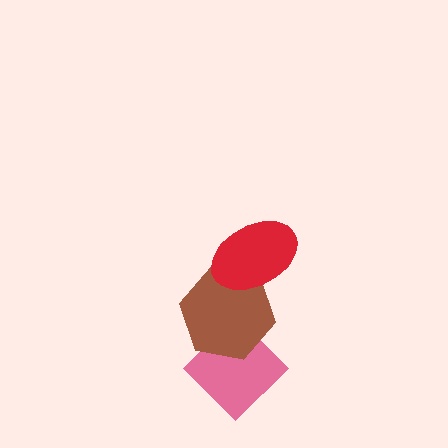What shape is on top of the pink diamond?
The brown hexagon is on top of the pink diamond.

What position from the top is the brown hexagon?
The brown hexagon is 2nd from the top.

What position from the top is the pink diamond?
The pink diamond is 3rd from the top.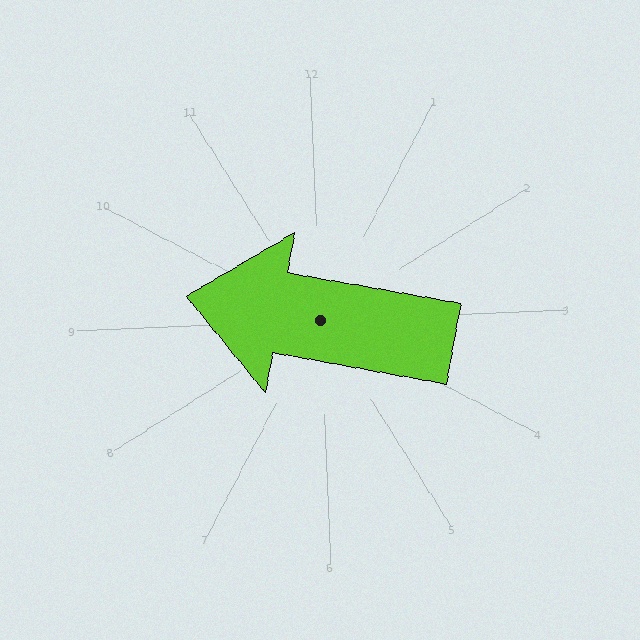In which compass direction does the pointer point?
West.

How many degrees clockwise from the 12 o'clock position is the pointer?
Approximately 283 degrees.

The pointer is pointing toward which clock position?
Roughly 9 o'clock.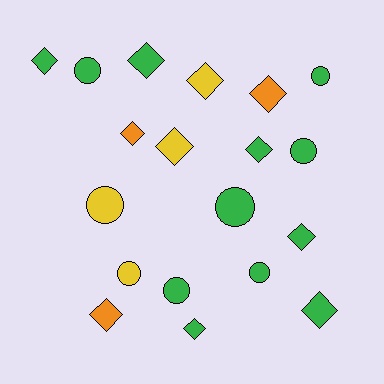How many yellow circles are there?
There are 2 yellow circles.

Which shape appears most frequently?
Diamond, with 11 objects.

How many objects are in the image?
There are 19 objects.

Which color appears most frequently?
Green, with 12 objects.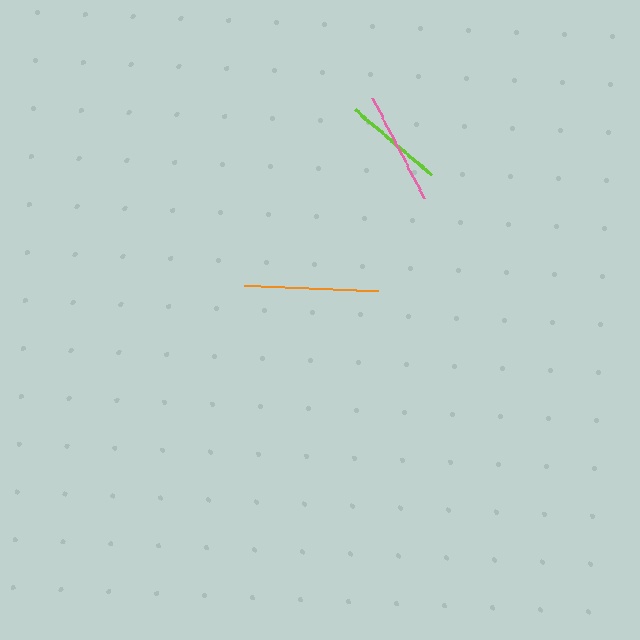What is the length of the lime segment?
The lime segment is approximately 100 pixels long.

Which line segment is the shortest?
The lime line is the shortest at approximately 100 pixels.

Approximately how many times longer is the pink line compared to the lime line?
The pink line is approximately 1.1 times the length of the lime line.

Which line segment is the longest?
The orange line is the longest at approximately 135 pixels.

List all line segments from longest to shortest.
From longest to shortest: orange, pink, lime.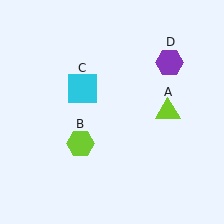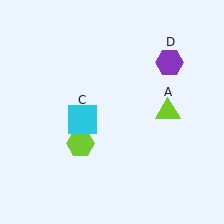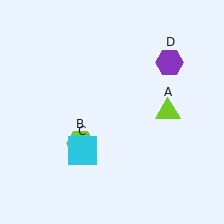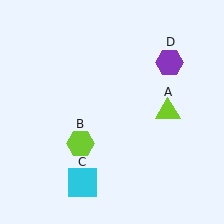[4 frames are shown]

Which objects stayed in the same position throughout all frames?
Lime triangle (object A) and lime hexagon (object B) and purple hexagon (object D) remained stationary.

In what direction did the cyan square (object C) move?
The cyan square (object C) moved down.